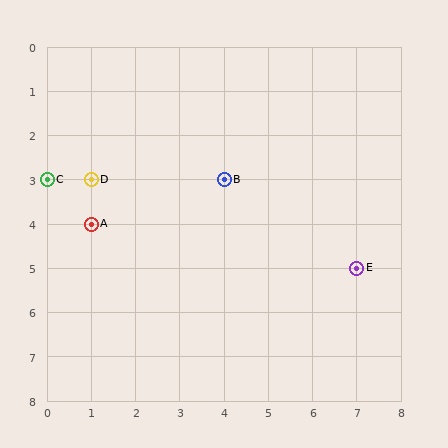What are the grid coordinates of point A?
Point A is at grid coordinates (1, 4).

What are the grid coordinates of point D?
Point D is at grid coordinates (1, 3).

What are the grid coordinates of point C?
Point C is at grid coordinates (0, 3).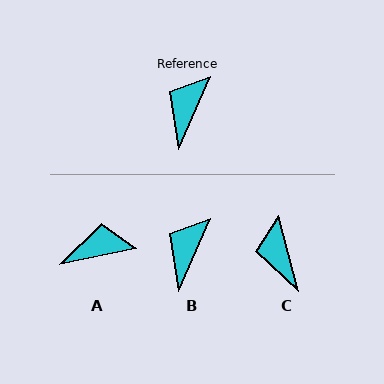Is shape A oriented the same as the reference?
No, it is off by about 55 degrees.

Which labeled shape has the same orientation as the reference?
B.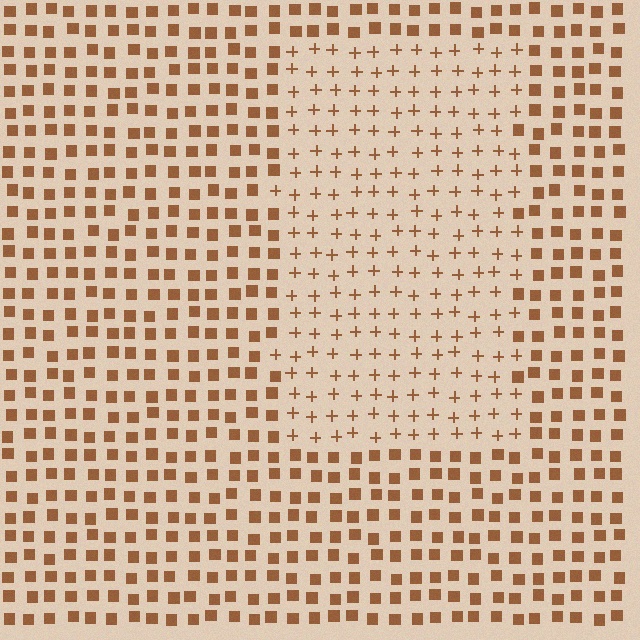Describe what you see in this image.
The image is filled with small brown elements arranged in a uniform grid. A rectangle-shaped region contains plus signs, while the surrounding area contains squares. The boundary is defined purely by the change in element shape.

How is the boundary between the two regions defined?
The boundary is defined by a change in element shape: plus signs inside vs. squares outside. All elements share the same color and spacing.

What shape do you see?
I see a rectangle.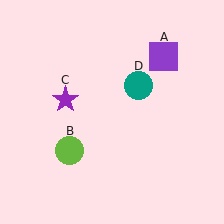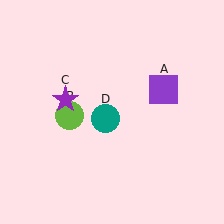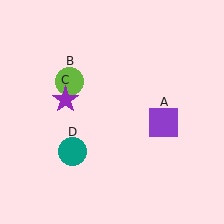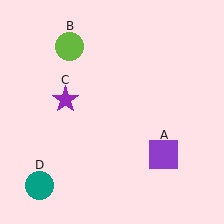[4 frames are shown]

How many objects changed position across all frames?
3 objects changed position: purple square (object A), lime circle (object B), teal circle (object D).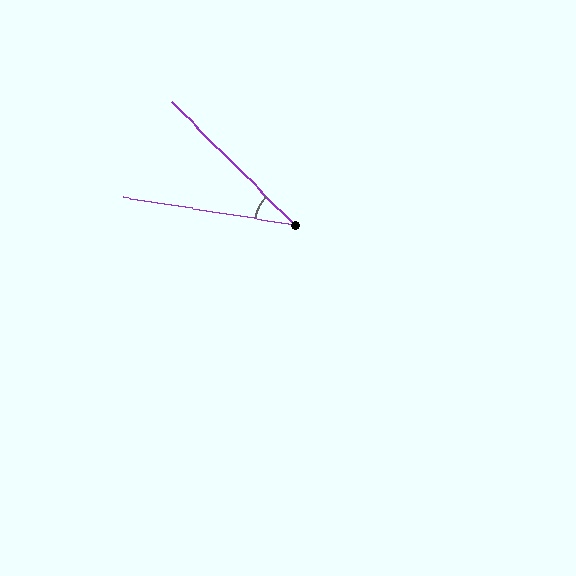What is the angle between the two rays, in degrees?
Approximately 36 degrees.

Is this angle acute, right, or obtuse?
It is acute.